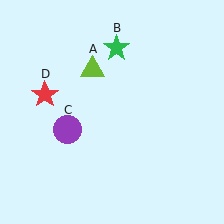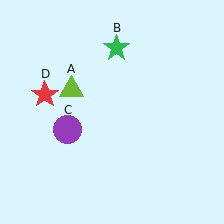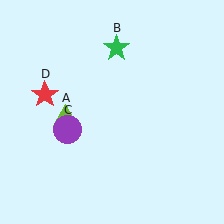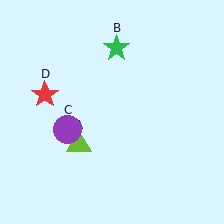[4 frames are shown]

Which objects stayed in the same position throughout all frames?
Green star (object B) and purple circle (object C) and red star (object D) remained stationary.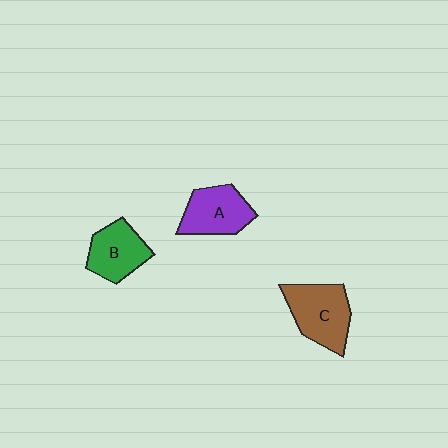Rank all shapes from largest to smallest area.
From largest to smallest: C (brown), A (purple), B (green).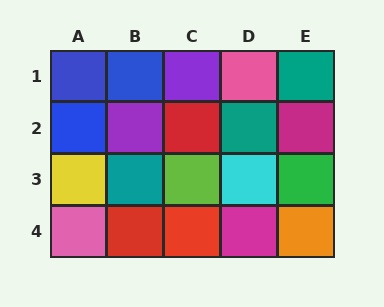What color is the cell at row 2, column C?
Red.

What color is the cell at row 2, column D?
Teal.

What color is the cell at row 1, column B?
Blue.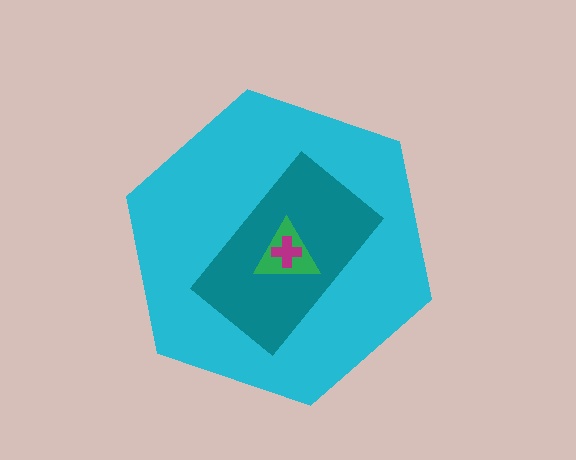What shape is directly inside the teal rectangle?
The green triangle.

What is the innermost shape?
The magenta cross.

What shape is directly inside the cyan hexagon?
The teal rectangle.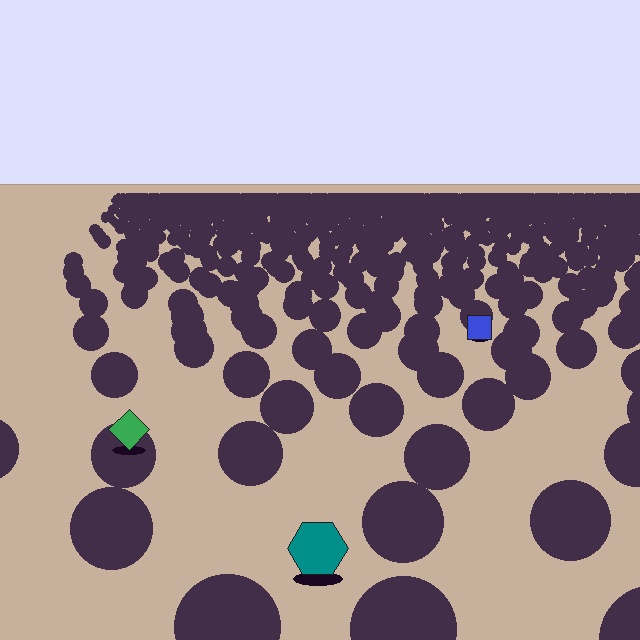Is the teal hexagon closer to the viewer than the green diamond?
Yes. The teal hexagon is closer — you can tell from the texture gradient: the ground texture is coarser near it.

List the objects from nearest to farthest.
From nearest to farthest: the teal hexagon, the green diamond, the blue square.